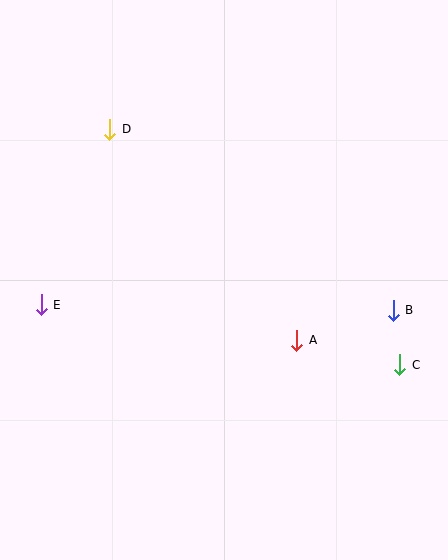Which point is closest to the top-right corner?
Point B is closest to the top-right corner.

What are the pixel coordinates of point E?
Point E is at (41, 305).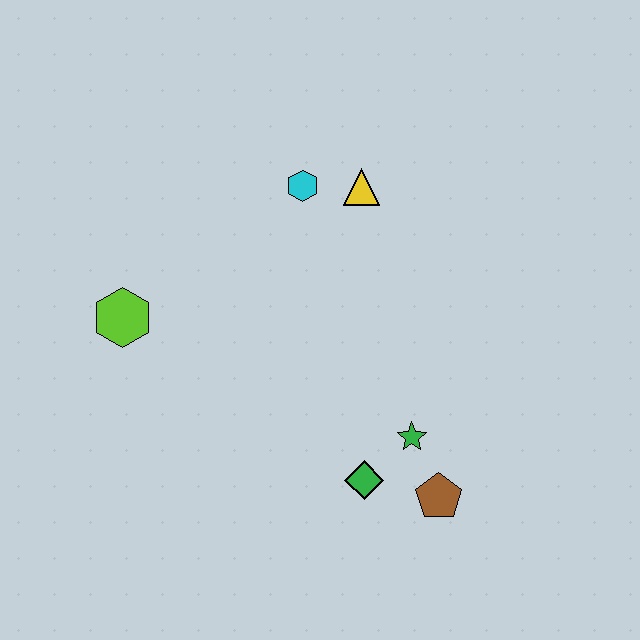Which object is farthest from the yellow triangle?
The brown pentagon is farthest from the yellow triangle.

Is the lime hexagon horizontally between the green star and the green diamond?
No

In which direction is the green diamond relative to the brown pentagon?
The green diamond is to the left of the brown pentagon.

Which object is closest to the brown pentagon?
The green star is closest to the brown pentagon.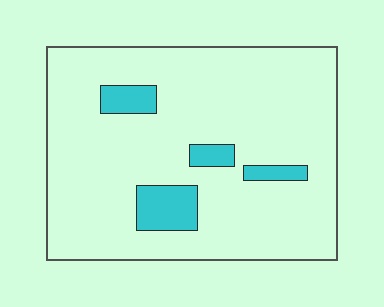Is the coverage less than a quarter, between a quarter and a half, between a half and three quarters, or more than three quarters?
Less than a quarter.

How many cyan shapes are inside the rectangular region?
4.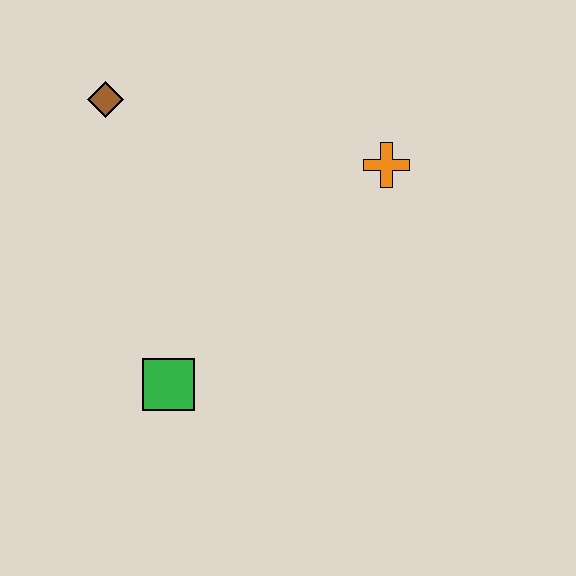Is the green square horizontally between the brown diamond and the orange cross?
Yes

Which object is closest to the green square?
The brown diamond is closest to the green square.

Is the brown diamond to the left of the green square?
Yes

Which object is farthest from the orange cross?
The green square is farthest from the orange cross.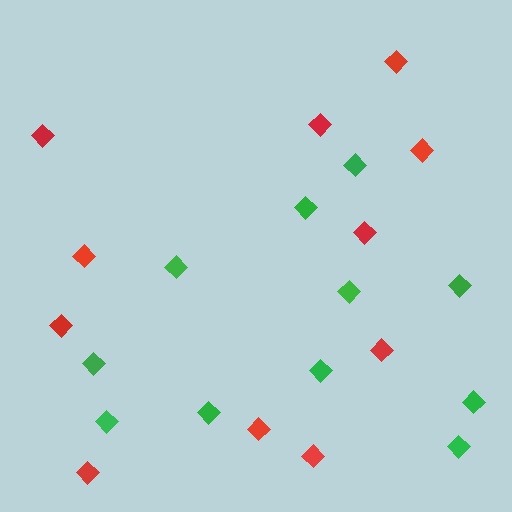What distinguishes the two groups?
There are 2 groups: one group of red diamonds (11) and one group of green diamonds (11).